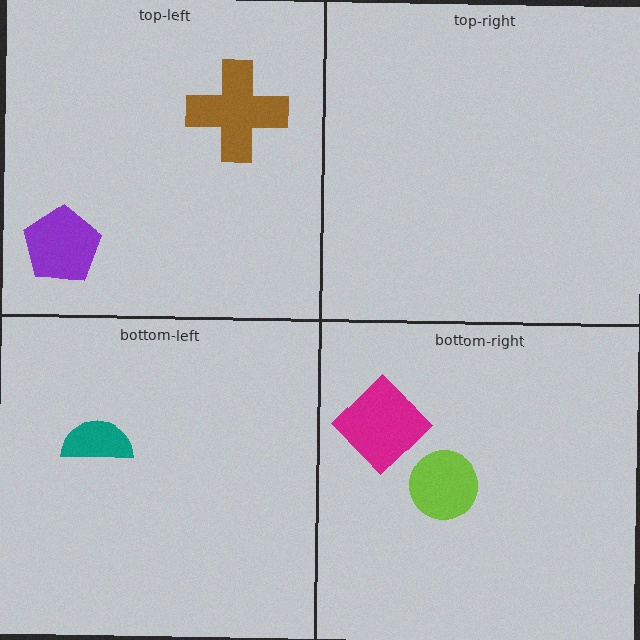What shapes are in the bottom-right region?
The lime circle, the magenta diamond.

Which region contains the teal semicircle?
The bottom-left region.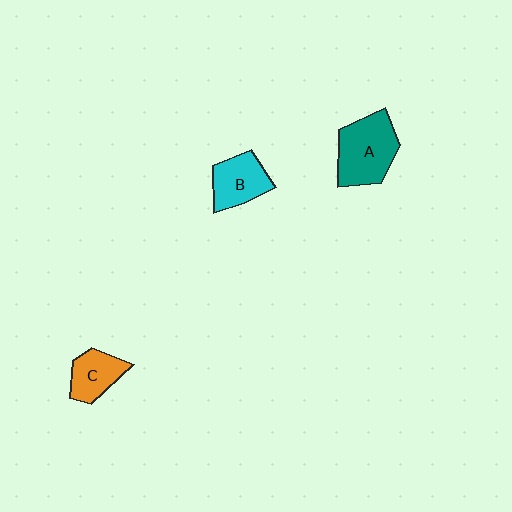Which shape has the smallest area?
Shape C (orange).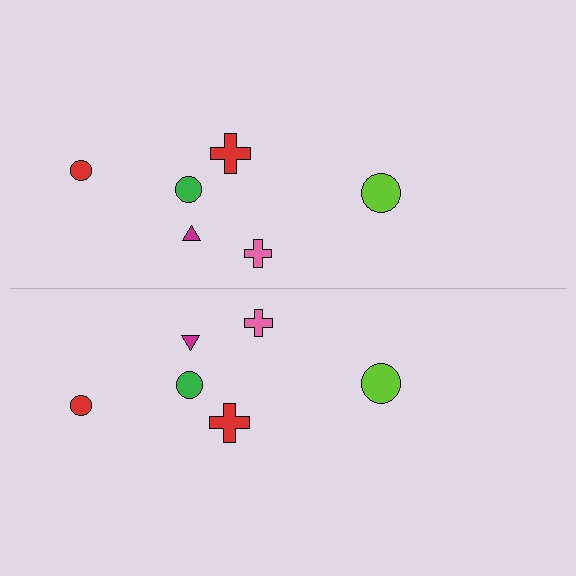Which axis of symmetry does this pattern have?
The pattern has a horizontal axis of symmetry running through the center of the image.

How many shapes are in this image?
There are 12 shapes in this image.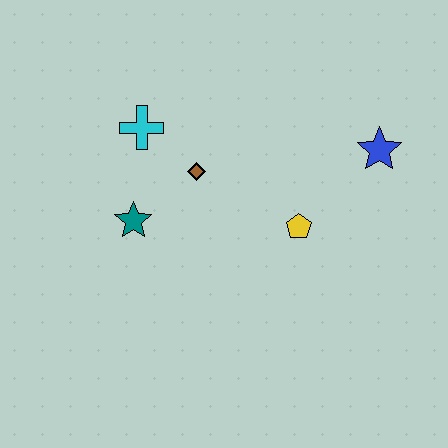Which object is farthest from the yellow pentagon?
The cyan cross is farthest from the yellow pentagon.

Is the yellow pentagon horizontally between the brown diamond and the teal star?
No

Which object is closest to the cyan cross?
The brown diamond is closest to the cyan cross.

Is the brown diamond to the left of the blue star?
Yes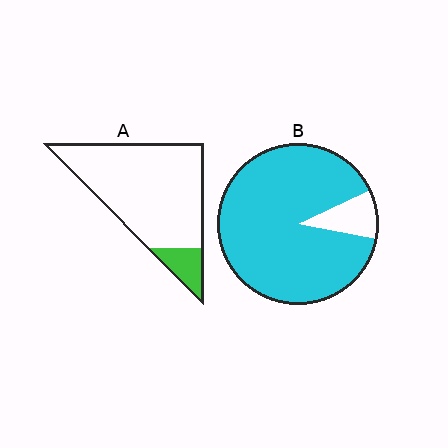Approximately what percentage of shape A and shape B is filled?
A is approximately 15% and B is approximately 90%.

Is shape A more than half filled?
No.